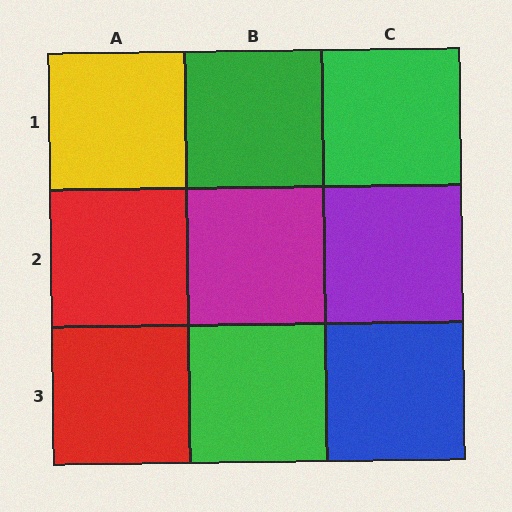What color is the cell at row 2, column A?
Red.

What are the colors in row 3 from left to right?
Red, green, blue.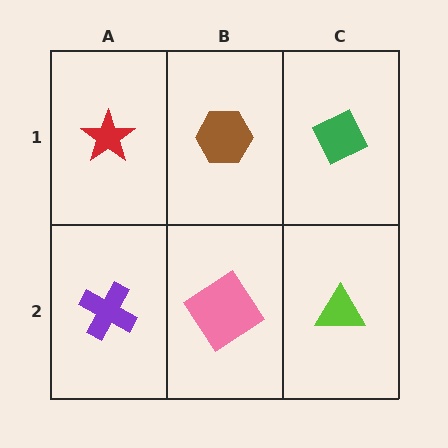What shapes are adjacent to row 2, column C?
A green diamond (row 1, column C), a pink diamond (row 2, column B).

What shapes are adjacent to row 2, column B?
A brown hexagon (row 1, column B), a purple cross (row 2, column A), a lime triangle (row 2, column C).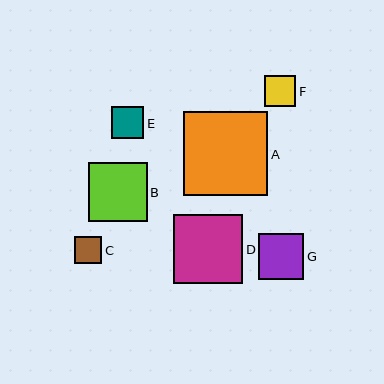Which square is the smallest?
Square C is the smallest with a size of approximately 27 pixels.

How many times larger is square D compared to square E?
Square D is approximately 2.1 times the size of square E.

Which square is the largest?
Square A is the largest with a size of approximately 84 pixels.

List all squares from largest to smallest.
From largest to smallest: A, D, B, G, E, F, C.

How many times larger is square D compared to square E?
Square D is approximately 2.1 times the size of square E.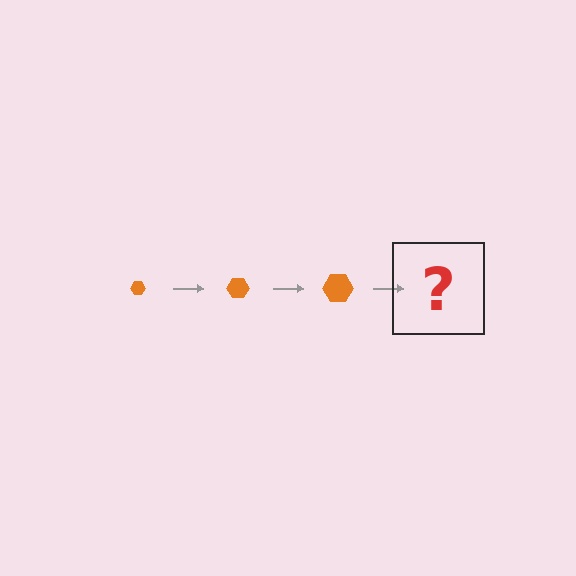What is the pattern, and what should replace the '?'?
The pattern is that the hexagon gets progressively larger each step. The '?' should be an orange hexagon, larger than the previous one.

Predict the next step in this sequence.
The next step is an orange hexagon, larger than the previous one.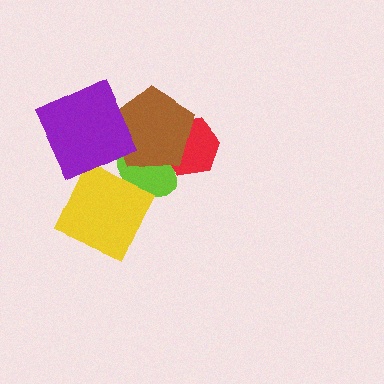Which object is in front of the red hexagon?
The brown pentagon is in front of the red hexagon.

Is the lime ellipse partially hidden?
Yes, it is partially covered by another shape.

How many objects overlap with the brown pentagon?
3 objects overlap with the brown pentagon.